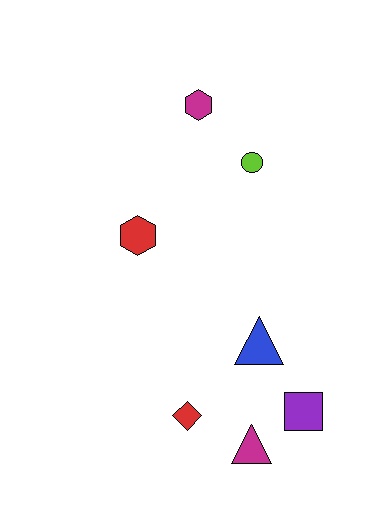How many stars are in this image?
There are no stars.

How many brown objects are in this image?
There are no brown objects.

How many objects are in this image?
There are 7 objects.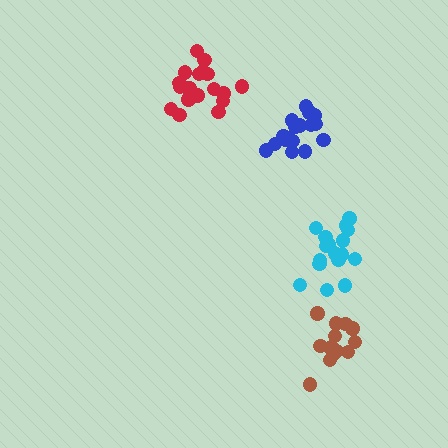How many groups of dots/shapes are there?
There are 4 groups.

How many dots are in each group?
Group 1: 18 dots, Group 2: 17 dots, Group 3: 16 dots, Group 4: 19 dots (70 total).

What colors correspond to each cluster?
The clusters are colored: cyan, blue, brown, red.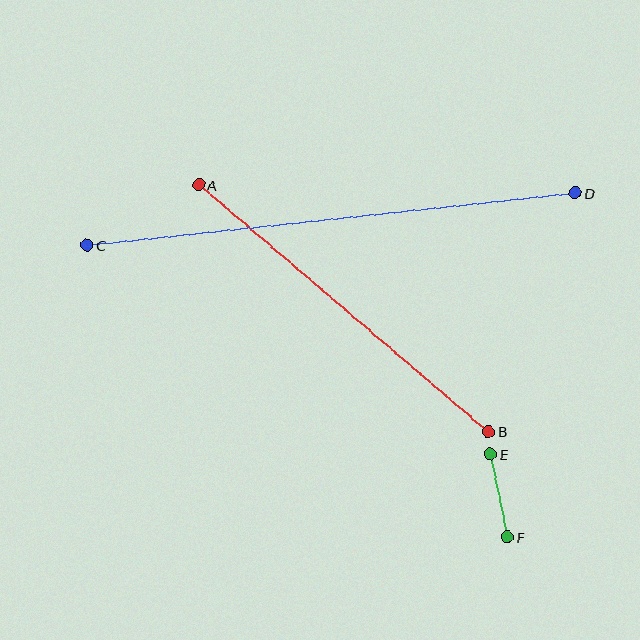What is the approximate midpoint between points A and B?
The midpoint is at approximately (344, 308) pixels.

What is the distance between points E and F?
The distance is approximately 85 pixels.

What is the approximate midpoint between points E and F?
The midpoint is at approximately (499, 496) pixels.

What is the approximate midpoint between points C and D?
The midpoint is at approximately (331, 219) pixels.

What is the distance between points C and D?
The distance is approximately 491 pixels.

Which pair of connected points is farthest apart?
Points C and D are farthest apart.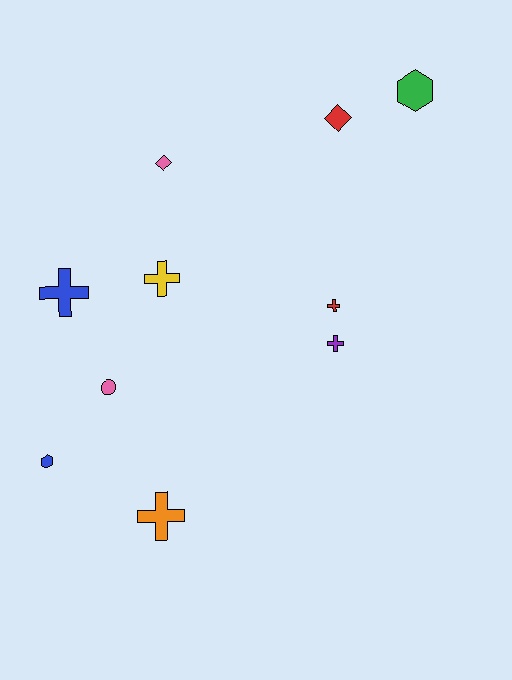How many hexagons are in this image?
There are 2 hexagons.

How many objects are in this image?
There are 10 objects.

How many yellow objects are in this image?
There is 1 yellow object.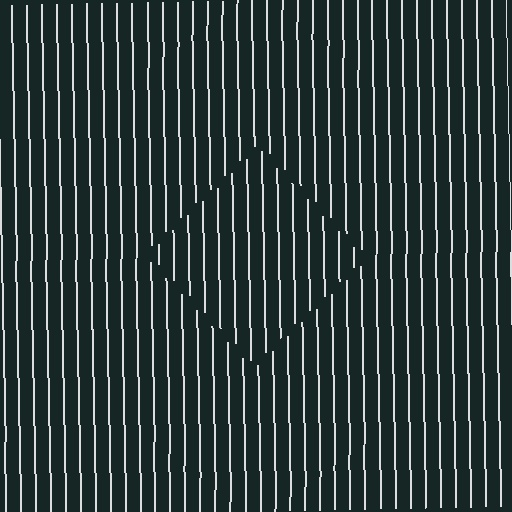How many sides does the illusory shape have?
4 sides — the line-ends trace a square.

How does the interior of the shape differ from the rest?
The interior of the shape contains the same grating, shifted by half a period — the contour is defined by the phase discontinuity where line-ends from the inner and outer gratings abut.